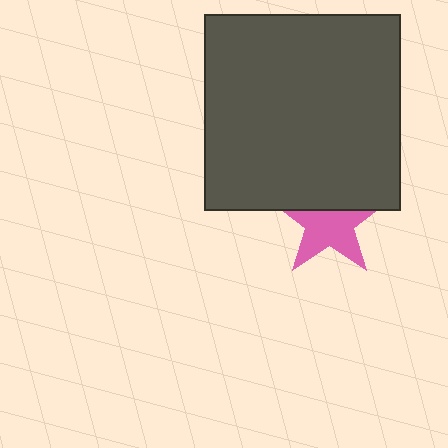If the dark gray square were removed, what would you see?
You would see the complete pink star.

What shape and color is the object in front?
The object in front is a dark gray square.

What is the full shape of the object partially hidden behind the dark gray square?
The partially hidden object is a pink star.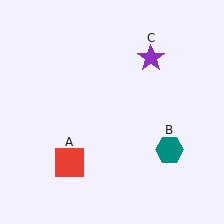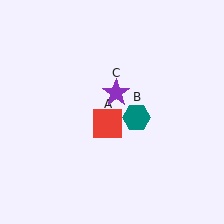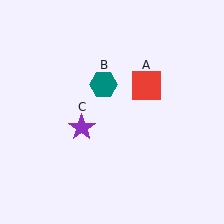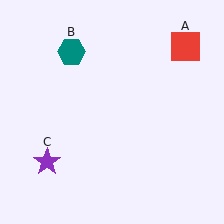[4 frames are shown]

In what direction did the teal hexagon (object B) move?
The teal hexagon (object B) moved up and to the left.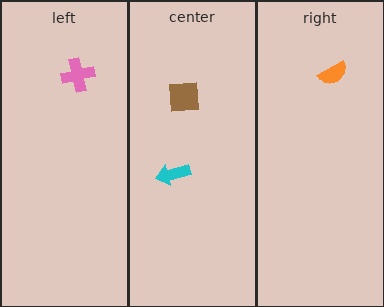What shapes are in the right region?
The orange semicircle.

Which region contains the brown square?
The center region.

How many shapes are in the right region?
1.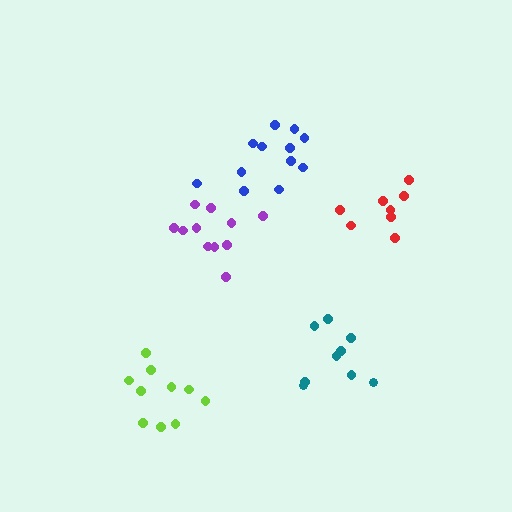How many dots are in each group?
Group 1: 12 dots, Group 2: 9 dots, Group 3: 8 dots, Group 4: 11 dots, Group 5: 10 dots (50 total).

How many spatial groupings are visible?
There are 5 spatial groupings.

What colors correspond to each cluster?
The clusters are colored: blue, teal, red, purple, lime.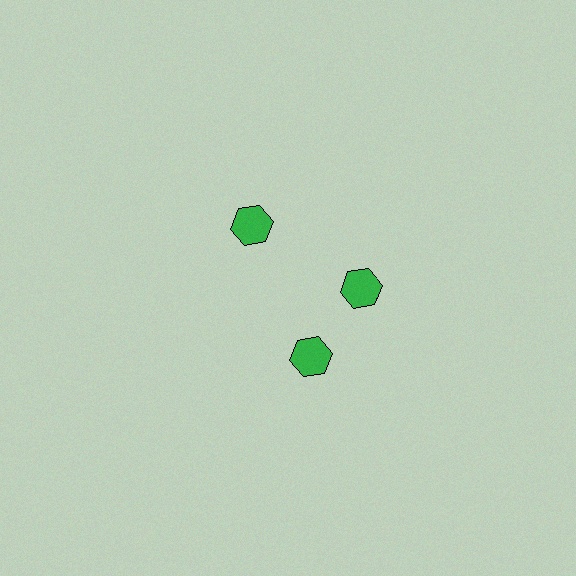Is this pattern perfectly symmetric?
No. The 3 green hexagons are arranged in a ring, but one element near the 7 o'clock position is rotated out of alignment along the ring, breaking the 3-fold rotational symmetry.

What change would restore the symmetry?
The symmetry would be restored by rotating it back into even spacing with its neighbors so that all 3 hexagons sit at equal angles and equal distance from the center.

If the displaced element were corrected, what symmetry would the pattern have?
It would have 3-fold rotational symmetry — the pattern would map onto itself every 120 degrees.